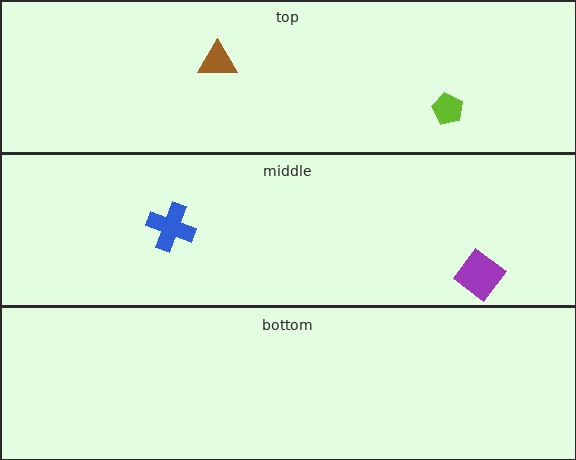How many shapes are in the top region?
2.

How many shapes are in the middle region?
2.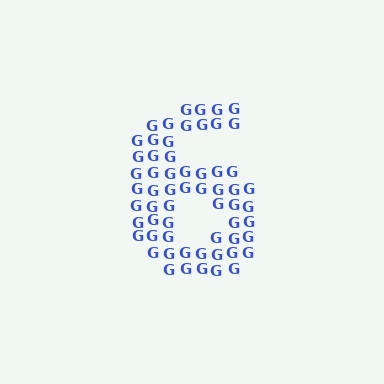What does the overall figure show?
The overall figure shows the digit 6.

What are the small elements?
The small elements are letter G's.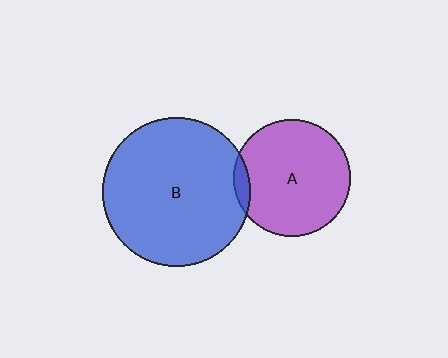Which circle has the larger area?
Circle B (blue).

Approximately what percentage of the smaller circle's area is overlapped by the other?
Approximately 5%.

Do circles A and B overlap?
Yes.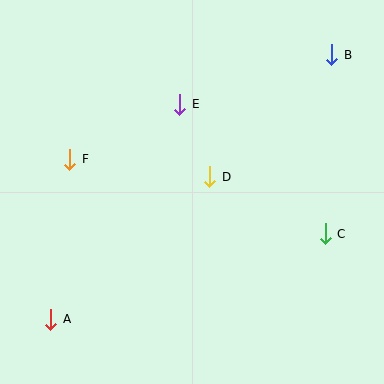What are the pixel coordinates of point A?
Point A is at (51, 319).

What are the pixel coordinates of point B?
Point B is at (332, 55).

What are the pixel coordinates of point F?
Point F is at (70, 159).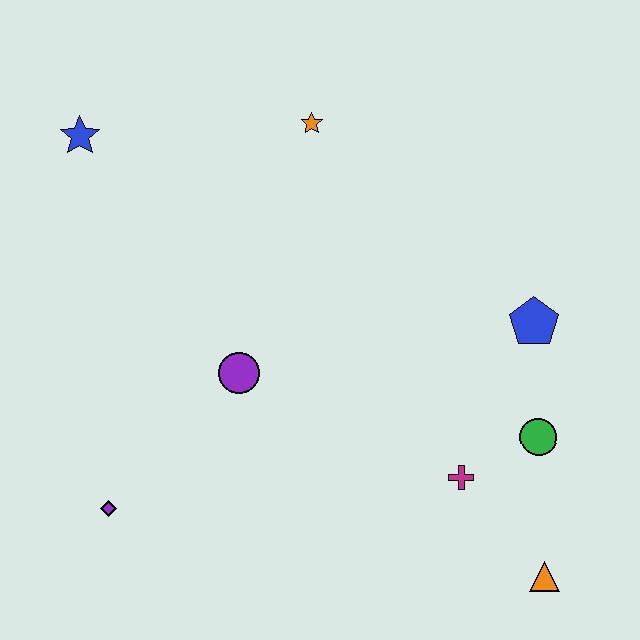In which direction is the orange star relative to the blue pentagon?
The orange star is to the left of the blue pentagon.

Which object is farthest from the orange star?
The orange triangle is farthest from the orange star.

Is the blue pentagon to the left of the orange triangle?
Yes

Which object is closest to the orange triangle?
The magenta cross is closest to the orange triangle.